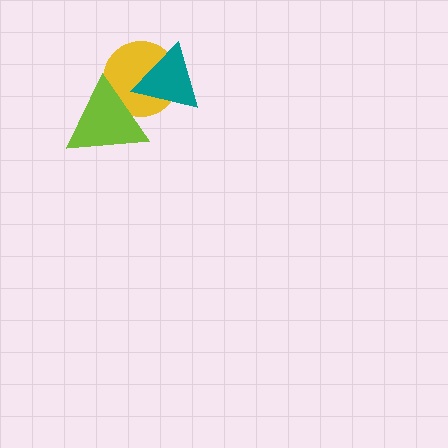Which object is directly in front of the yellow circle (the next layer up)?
The lime triangle is directly in front of the yellow circle.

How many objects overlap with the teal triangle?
2 objects overlap with the teal triangle.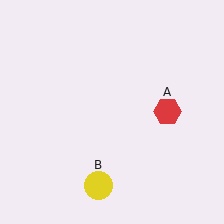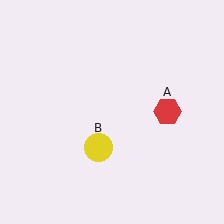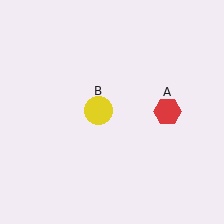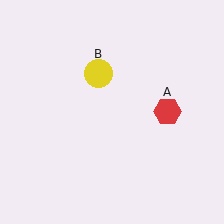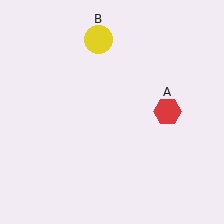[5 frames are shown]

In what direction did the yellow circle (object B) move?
The yellow circle (object B) moved up.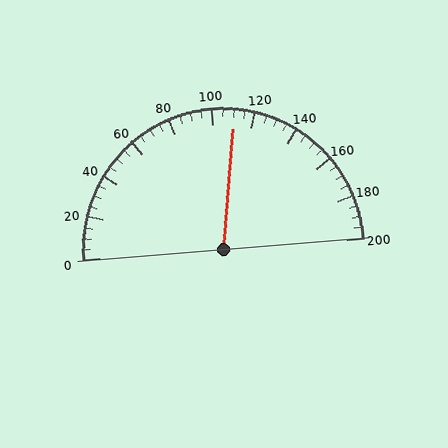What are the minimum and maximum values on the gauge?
The gauge ranges from 0 to 200.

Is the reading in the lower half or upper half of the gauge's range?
The reading is in the upper half of the range (0 to 200).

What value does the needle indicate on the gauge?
The needle indicates approximately 110.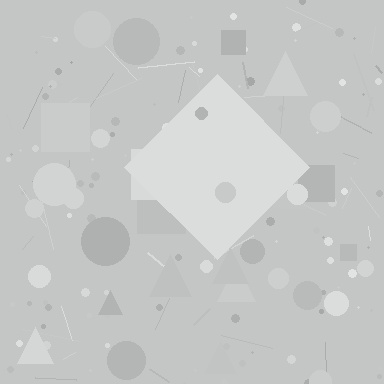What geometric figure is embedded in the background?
A diamond is embedded in the background.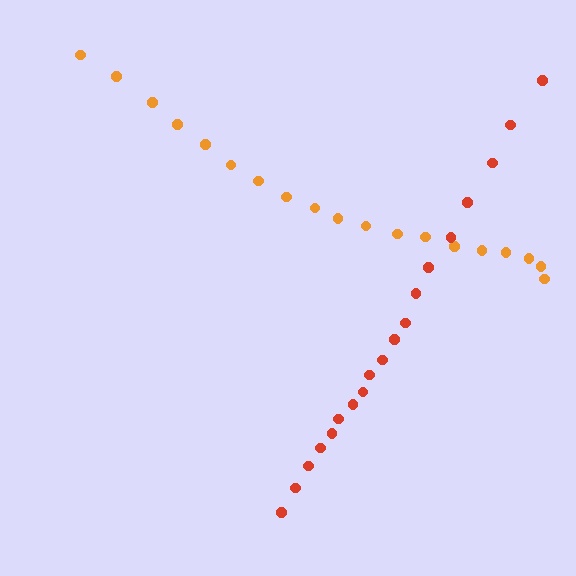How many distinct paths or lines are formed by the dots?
There are 2 distinct paths.